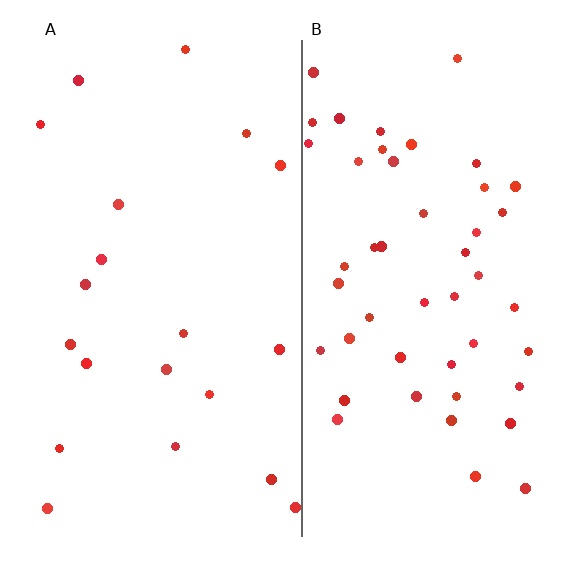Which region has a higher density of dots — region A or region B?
B (the right).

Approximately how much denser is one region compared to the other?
Approximately 2.4× — region B over region A.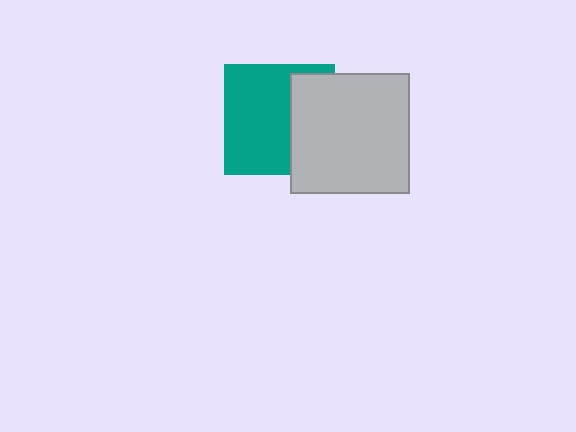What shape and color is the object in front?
The object in front is a light gray square.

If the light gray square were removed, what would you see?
You would see the complete teal square.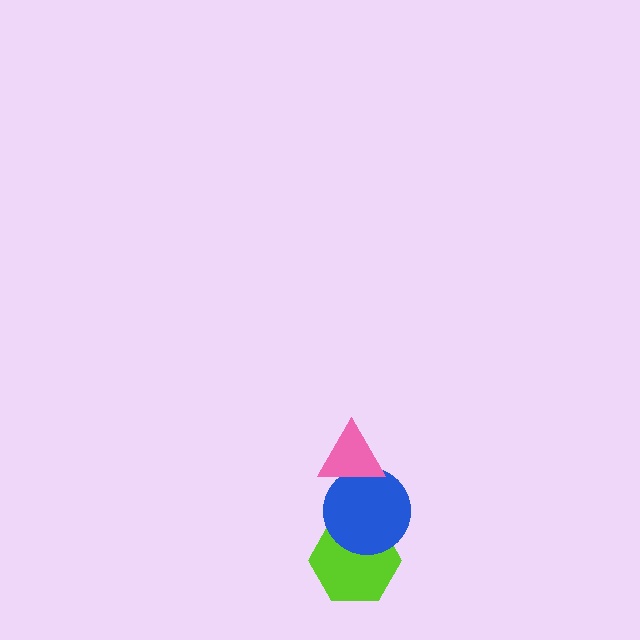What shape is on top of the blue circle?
The pink triangle is on top of the blue circle.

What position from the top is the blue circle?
The blue circle is 2nd from the top.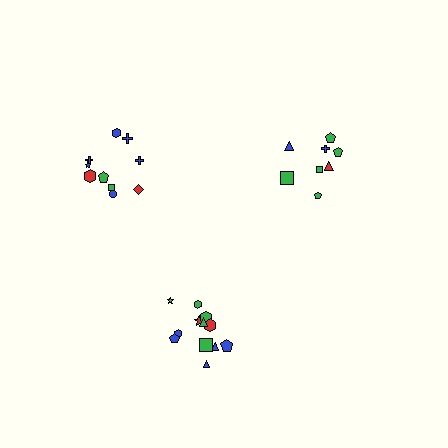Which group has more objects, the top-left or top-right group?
The top-left group.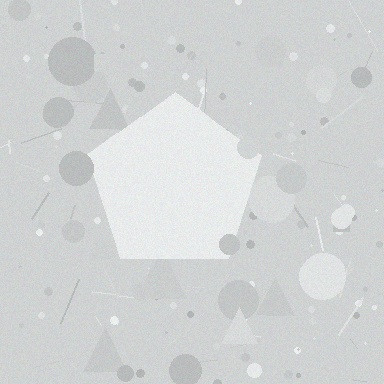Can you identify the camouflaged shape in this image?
The camouflaged shape is a pentagon.